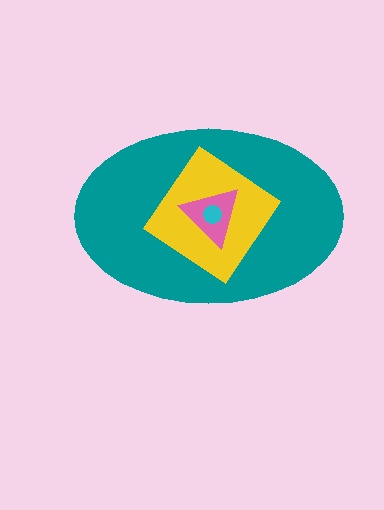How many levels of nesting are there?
4.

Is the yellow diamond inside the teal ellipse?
Yes.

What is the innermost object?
The cyan circle.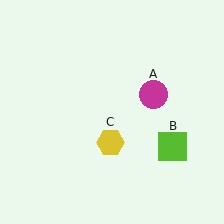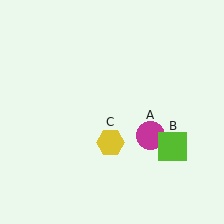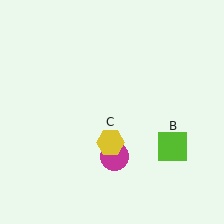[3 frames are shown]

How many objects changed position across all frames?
1 object changed position: magenta circle (object A).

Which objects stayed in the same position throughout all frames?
Lime square (object B) and yellow hexagon (object C) remained stationary.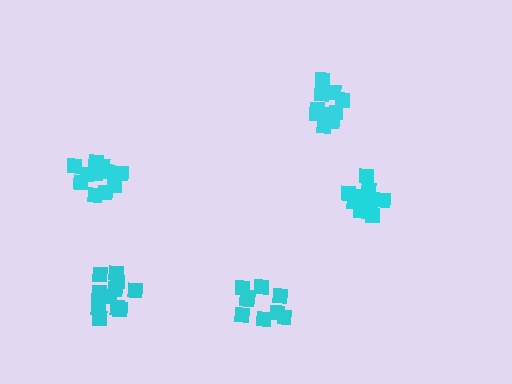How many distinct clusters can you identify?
There are 5 distinct clusters.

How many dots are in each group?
Group 1: 12 dots, Group 2: 10 dots, Group 3: 9 dots, Group 4: 9 dots, Group 5: 12 dots (52 total).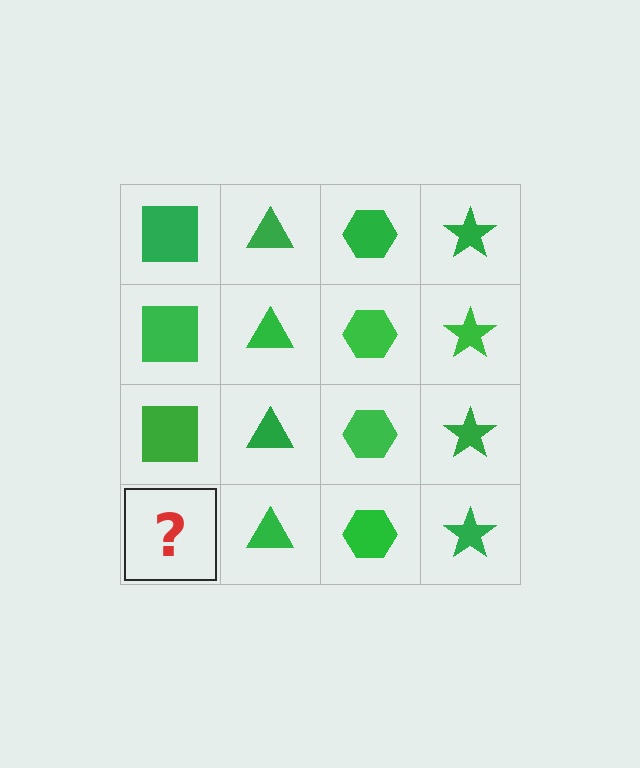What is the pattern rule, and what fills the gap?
The rule is that each column has a consistent shape. The gap should be filled with a green square.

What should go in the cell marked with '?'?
The missing cell should contain a green square.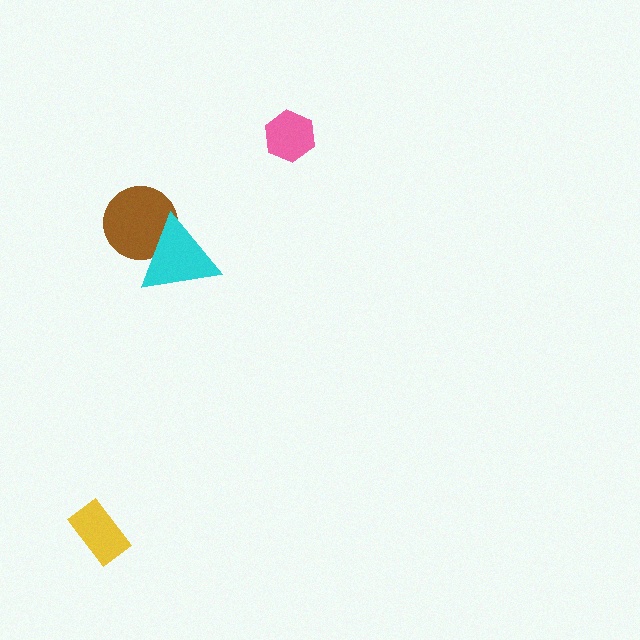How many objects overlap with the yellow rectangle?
0 objects overlap with the yellow rectangle.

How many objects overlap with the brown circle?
1 object overlaps with the brown circle.